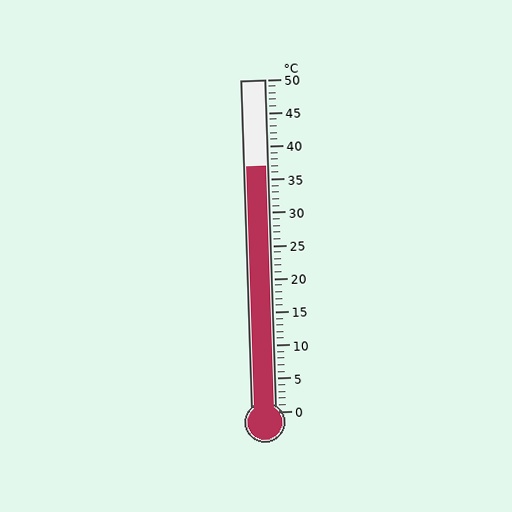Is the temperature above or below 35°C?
The temperature is above 35°C.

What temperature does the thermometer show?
The thermometer shows approximately 37°C.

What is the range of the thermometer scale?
The thermometer scale ranges from 0°C to 50°C.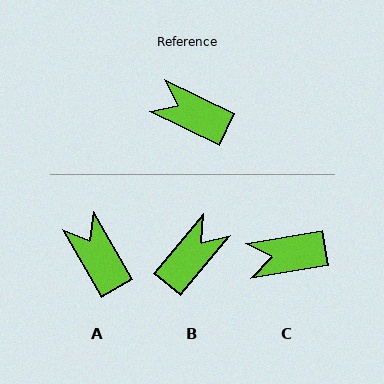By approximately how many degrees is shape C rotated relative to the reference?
Approximately 35 degrees counter-clockwise.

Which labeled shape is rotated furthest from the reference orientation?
B, about 103 degrees away.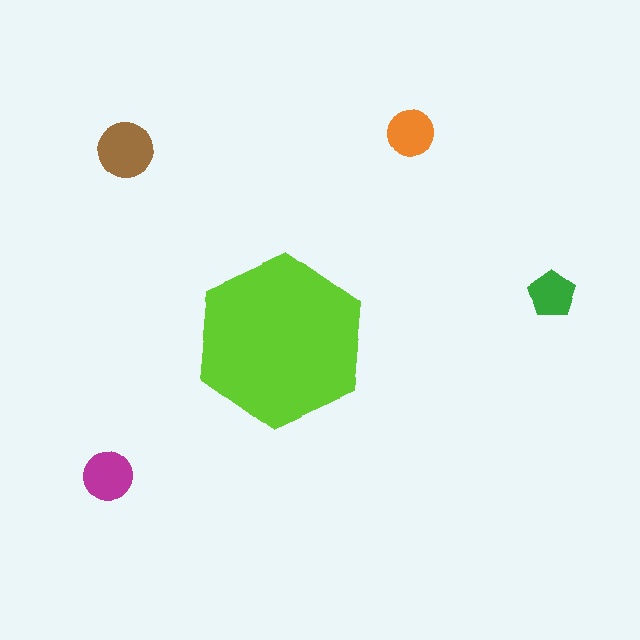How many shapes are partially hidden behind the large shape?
0 shapes are partially hidden.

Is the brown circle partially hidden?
No, the brown circle is fully visible.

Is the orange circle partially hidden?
No, the orange circle is fully visible.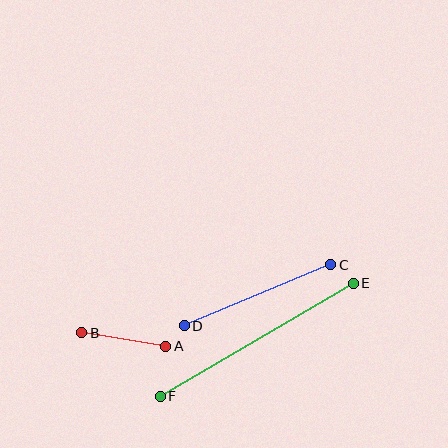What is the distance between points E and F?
The distance is approximately 223 pixels.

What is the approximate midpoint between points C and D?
The midpoint is at approximately (258, 295) pixels.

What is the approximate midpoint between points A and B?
The midpoint is at approximately (124, 340) pixels.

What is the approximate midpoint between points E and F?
The midpoint is at approximately (257, 340) pixels.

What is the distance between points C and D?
The distance is approximately 159 pixels.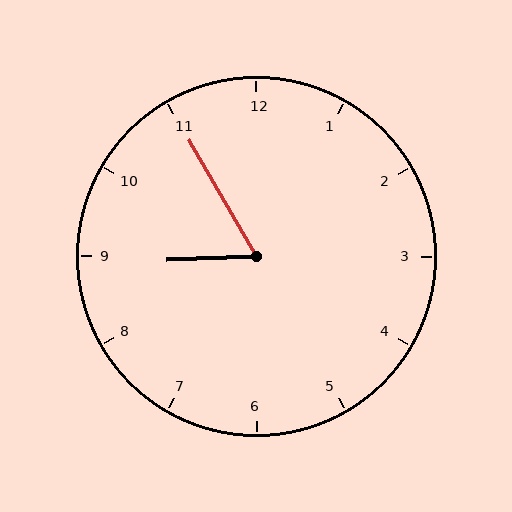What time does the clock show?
8:55.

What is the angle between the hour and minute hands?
Approximately 62 degrees.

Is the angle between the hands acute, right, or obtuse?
It is acute.